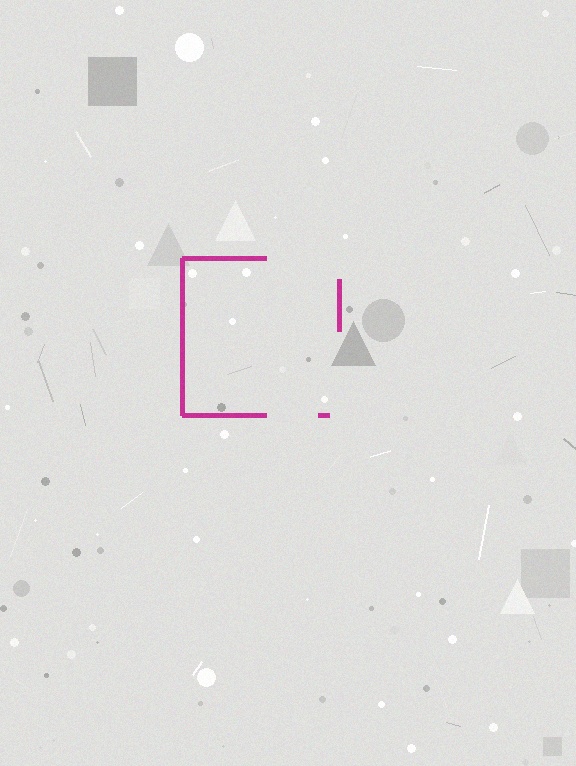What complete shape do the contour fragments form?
The contour fragments form a square.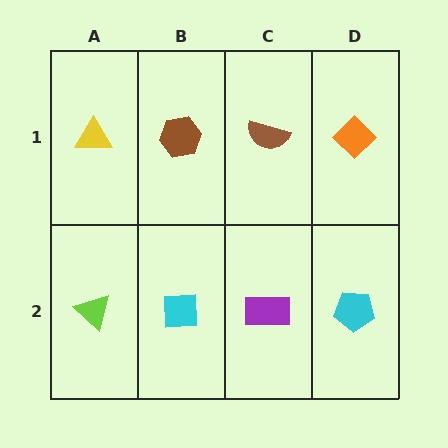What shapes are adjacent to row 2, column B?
A brown hexagon (row 1, column B), a lime triangle (row 2, column A), a purple rectangle (row 2, column C).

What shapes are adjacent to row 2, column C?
A brown semicircle (row 1, column C), a cyan square (row 2, column B), a cyan pentagon (row 2, column D).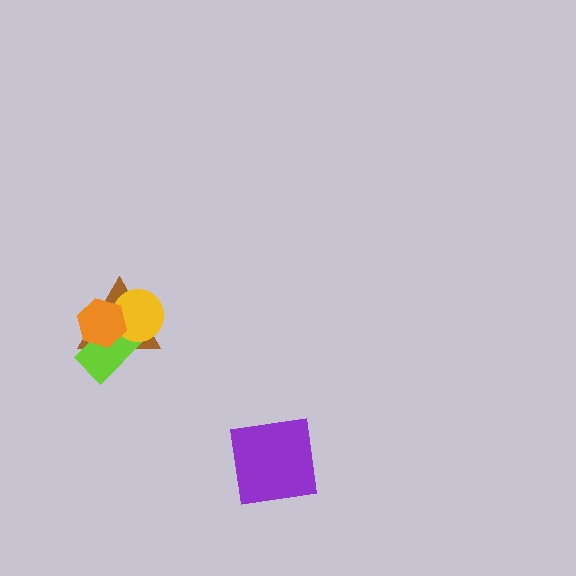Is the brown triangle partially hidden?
Yes, it is partially covered by another shape.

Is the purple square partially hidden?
No, no other shape covers it.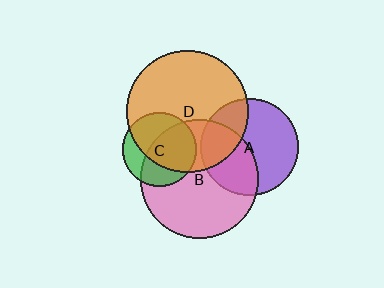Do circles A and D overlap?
Yes.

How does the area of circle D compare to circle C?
Approximately 2.8 times.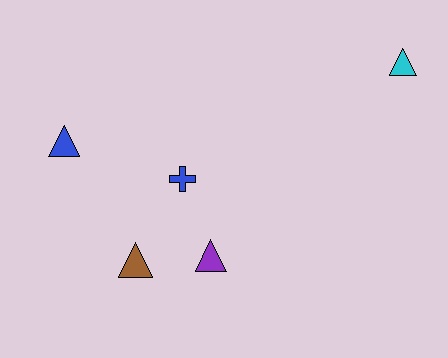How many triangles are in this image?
There are 4 triangles.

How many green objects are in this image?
There are no green objects.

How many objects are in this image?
There are 5 objects.